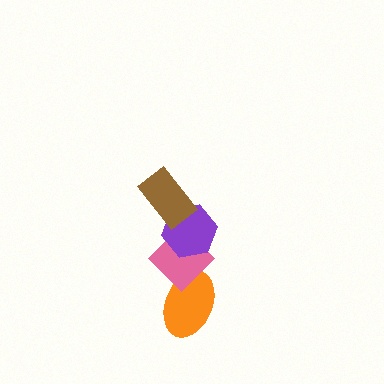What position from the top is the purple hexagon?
The purple hexagon is 2nd from the top.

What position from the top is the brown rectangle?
The brown rectangle is 1st from the top.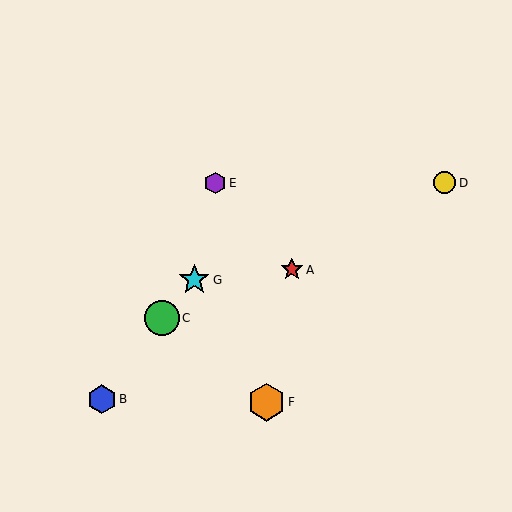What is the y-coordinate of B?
Object B is at y≈399.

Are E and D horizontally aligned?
Yes, both are at y≈183.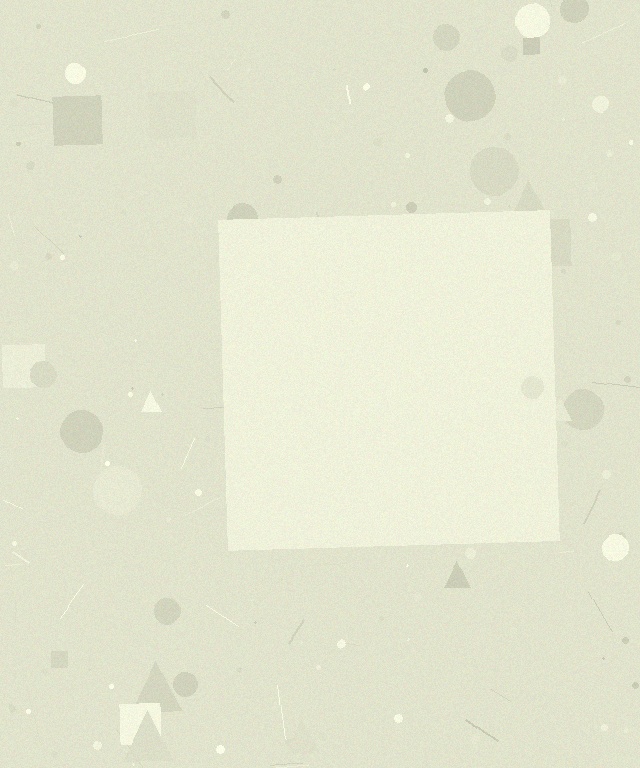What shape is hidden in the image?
A square is hidden in the image.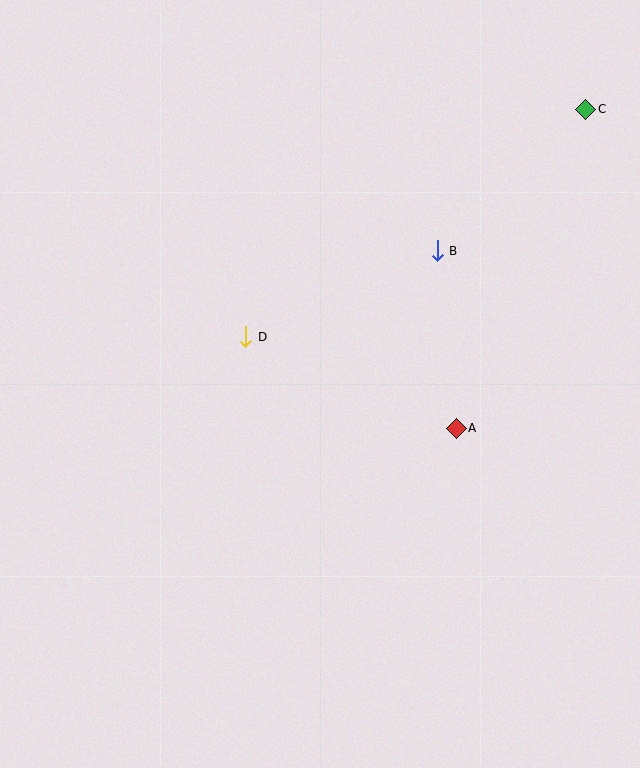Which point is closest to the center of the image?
Point D at (246, 337) is closest to the center.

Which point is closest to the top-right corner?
Point C is closest to the top-right corner.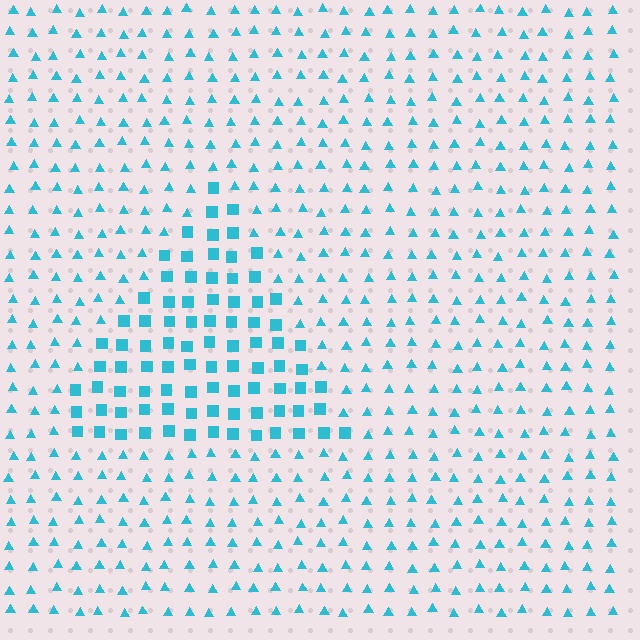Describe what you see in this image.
The image is filled with small cyan elements arranged in a uniform grid. A triangle-shaped region contains squares, while the surrounding area contains triangles. The boundary is defined purely by the change in element shape.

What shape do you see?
I see a triangle.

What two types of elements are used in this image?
The image uses squares inside the triangle region and triangles outside it.